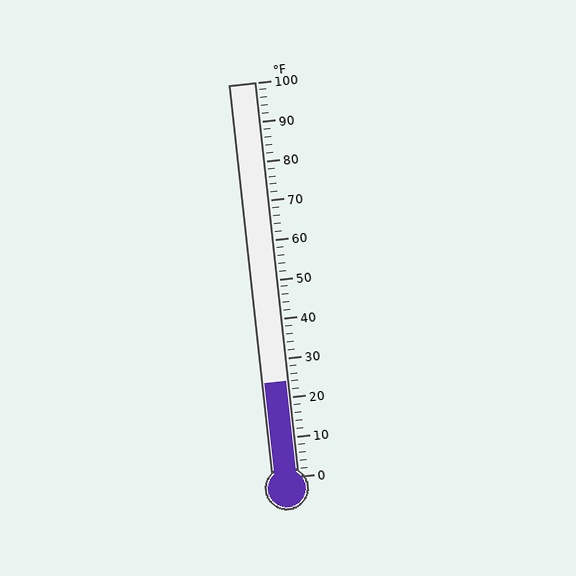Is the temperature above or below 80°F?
The temperature is below 80°F.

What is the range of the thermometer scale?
The thermometer scale ranges from 0°F to 100°F.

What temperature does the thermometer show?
The thermometer shows approximately 24°F.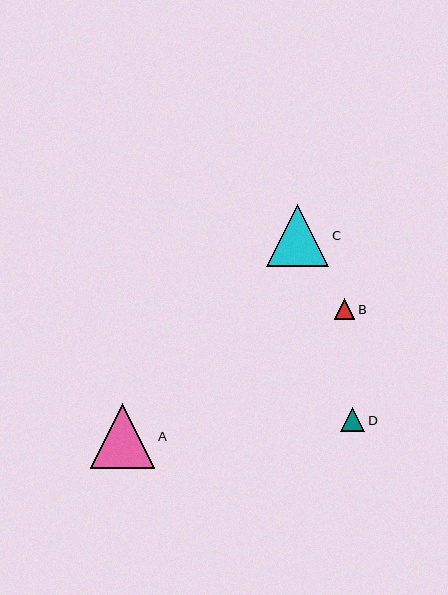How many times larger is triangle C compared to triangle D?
Triangle C is approximately 2.5 times the size of triangle D.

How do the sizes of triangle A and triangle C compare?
Triangle A and triangle C are approximately the same size.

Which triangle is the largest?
Triangle A is the largest with a size of approximately 65 pixels.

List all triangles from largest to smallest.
From largest to smallest: A, C, D, B.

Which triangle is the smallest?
Triangle B is the smallest with a size of approximately 21 pixels.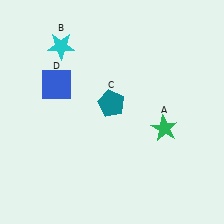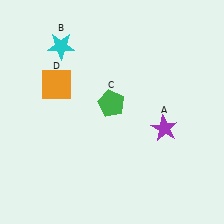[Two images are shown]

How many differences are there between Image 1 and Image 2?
There are 3 differences between the two images.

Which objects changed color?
A changed from green to purple. C changed from teal to green. D changed from blue to orange.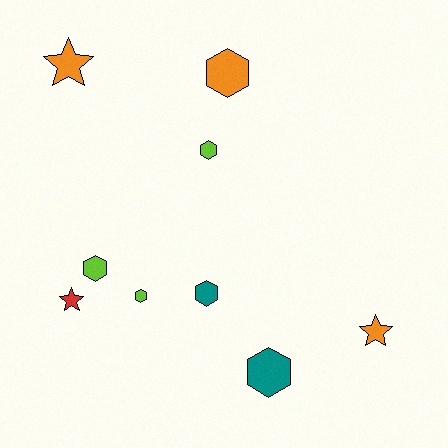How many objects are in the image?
There are 9 objects.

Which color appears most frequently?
Lime, with 3 objects.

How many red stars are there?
There is 1 red star.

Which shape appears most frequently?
Hexagon, with 6 objects.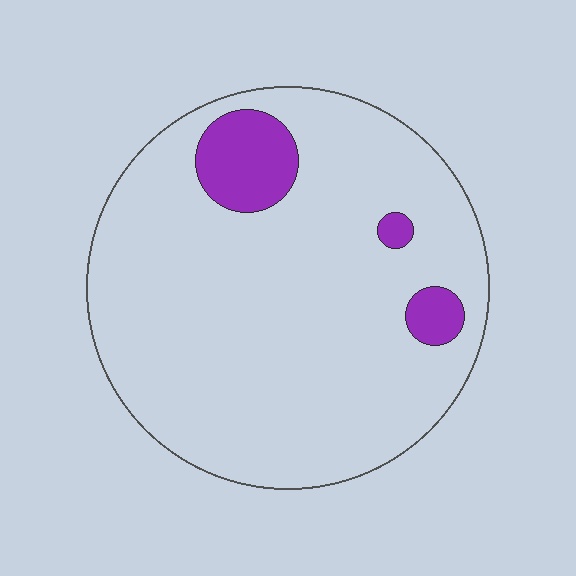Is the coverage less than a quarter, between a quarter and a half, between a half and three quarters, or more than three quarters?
Less than a quarter.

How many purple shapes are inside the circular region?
3.